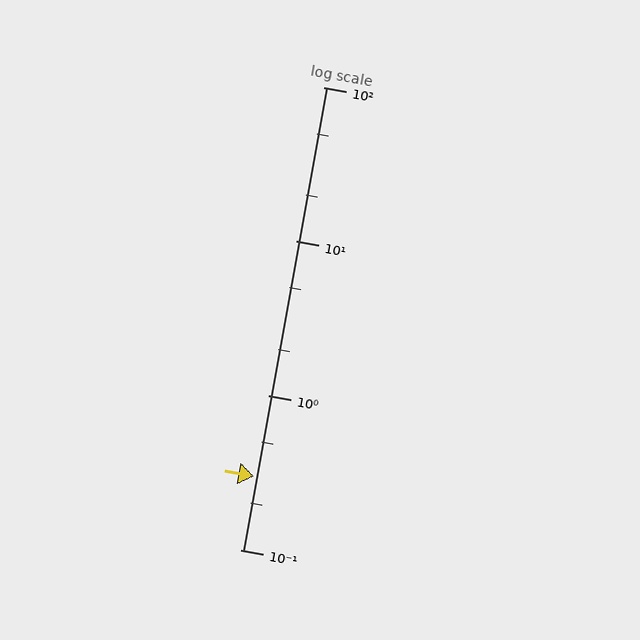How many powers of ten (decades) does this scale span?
The scale spans 3 decades, from 0.1 to 100.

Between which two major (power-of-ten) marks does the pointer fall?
The pointer is between 0.1 and 1.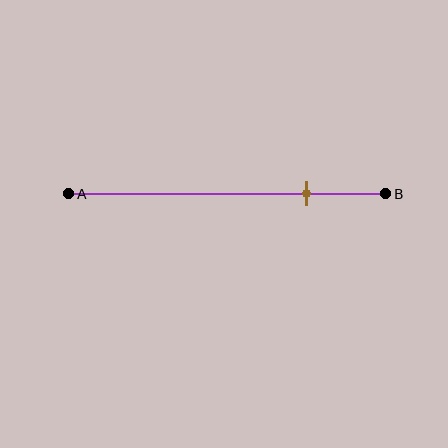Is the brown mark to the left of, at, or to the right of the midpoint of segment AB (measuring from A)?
The brown mark is to the right of the midpoint of segment AB.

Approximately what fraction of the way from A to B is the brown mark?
The brown mark is approximately 75% of the way from A to B.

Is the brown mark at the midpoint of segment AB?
No, the mark is at about 75% from A, not at the 50% midpoint.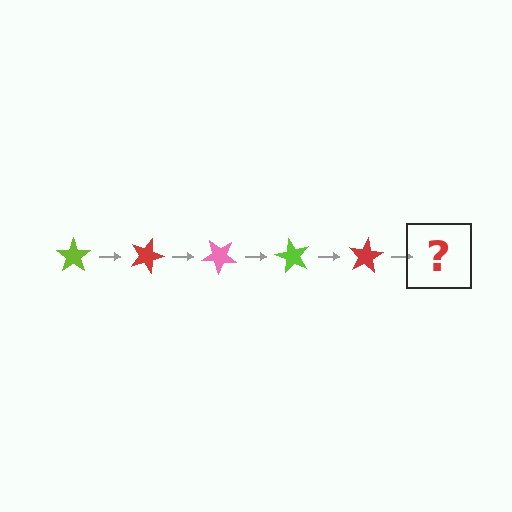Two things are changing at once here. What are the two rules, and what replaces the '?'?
The two rules are that it rotates 20 degrees each step and the color cycles through lime, red, and pink. The '?' should be a pink star, rotated 100 degrees from the start.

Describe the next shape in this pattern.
It should be a pink star, rotated 100 degrees from the start.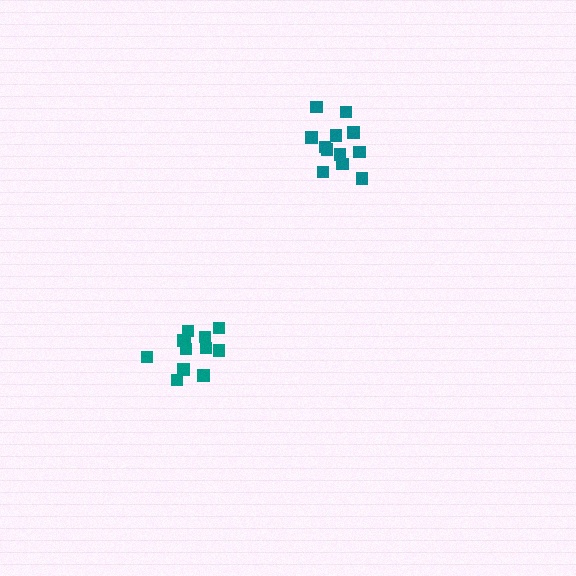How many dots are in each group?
Group 1: 12 dots, Group 2: 12 dots (24 total).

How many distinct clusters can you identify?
There are 2 distinct clusters.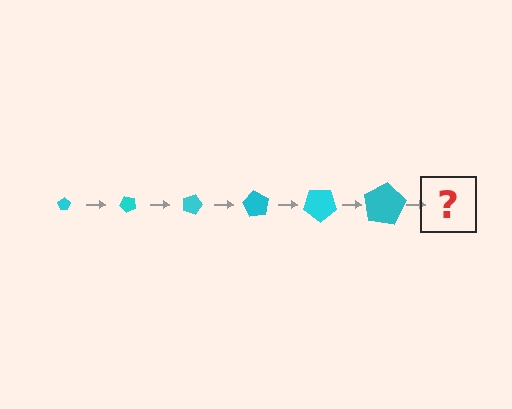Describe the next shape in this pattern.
It should be a pentagon, larger than the previous one and rotated 270 degrees from the start.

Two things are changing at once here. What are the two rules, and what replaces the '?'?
The two rules are that the pentagon grows larger each step and it rotates 45 degrees each step. The '?' should be a pentagon, larger than the previous one and rotated 270 degrees from the start.